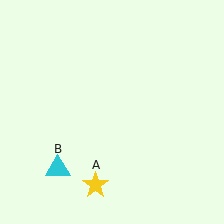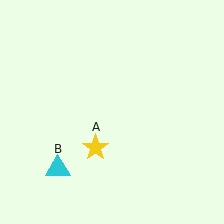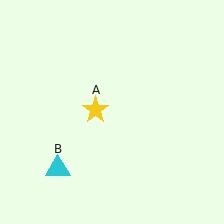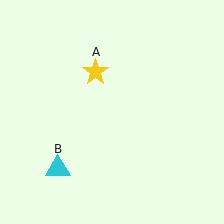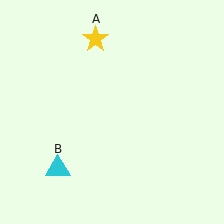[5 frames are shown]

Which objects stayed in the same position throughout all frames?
Cyan triangle (object B) remained stationary.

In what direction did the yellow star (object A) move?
The yellow star (object A) moved up.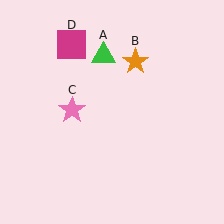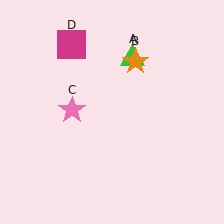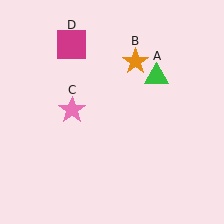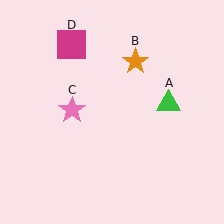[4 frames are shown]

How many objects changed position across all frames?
1 object changed position: green triangle (object A).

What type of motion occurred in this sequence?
The green triangle (object A) rotated clockwise around the center of the scene.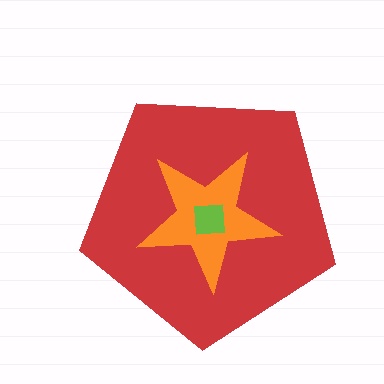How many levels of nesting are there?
3.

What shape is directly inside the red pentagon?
The orange star.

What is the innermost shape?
The lime square.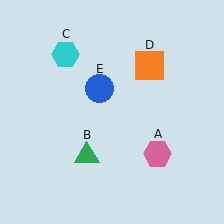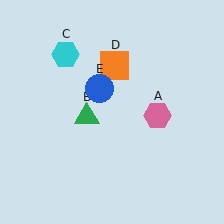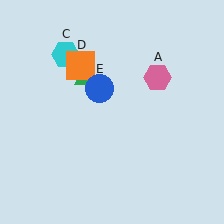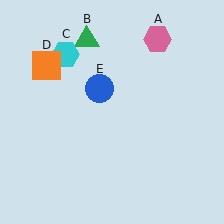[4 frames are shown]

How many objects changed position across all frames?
3 objects changed position: pink hexagon (object A), green triangle (object B), orange square (object D).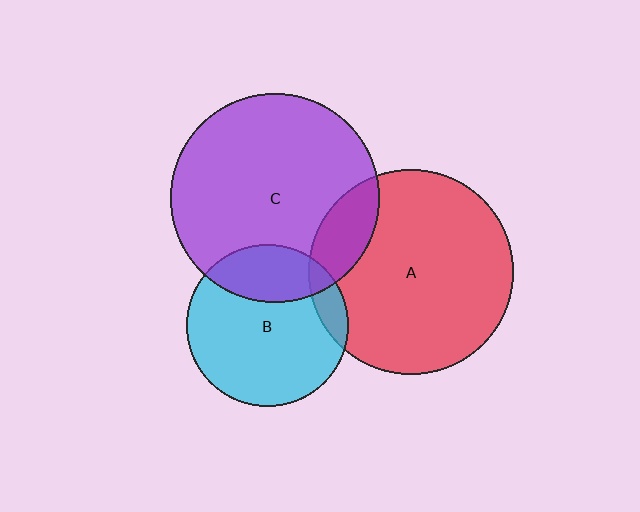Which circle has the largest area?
Circle C (purple).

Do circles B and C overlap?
Yes.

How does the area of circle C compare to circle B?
Approximately 1.7 times.